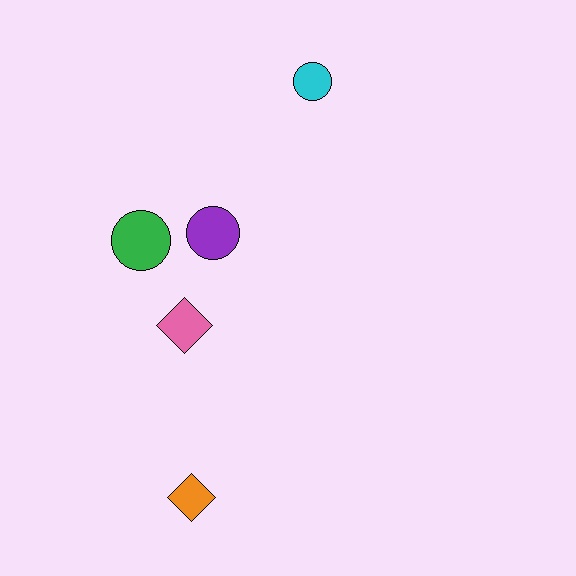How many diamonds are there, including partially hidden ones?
There are 2 diamonds.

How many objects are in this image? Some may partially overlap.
There are 5 objects.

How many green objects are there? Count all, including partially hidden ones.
There is 1 green object.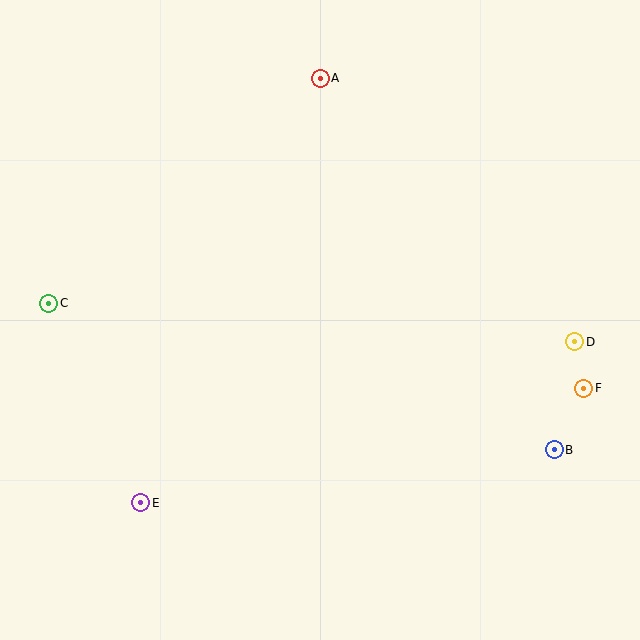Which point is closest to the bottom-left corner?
Point E is closest to the bottom-left corner.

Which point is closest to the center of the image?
Point A at (320, 78) is closest to the center.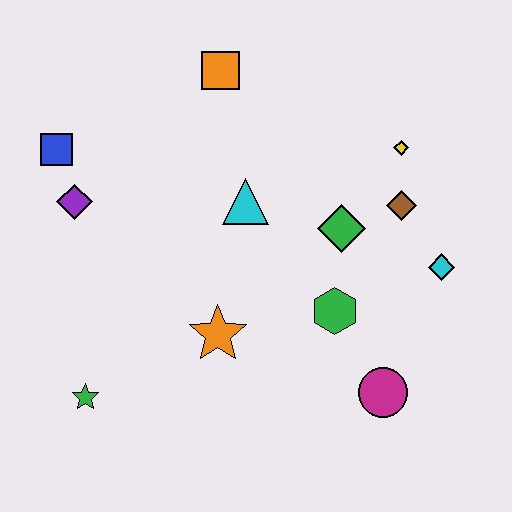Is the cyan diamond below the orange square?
Yes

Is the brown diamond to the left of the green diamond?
No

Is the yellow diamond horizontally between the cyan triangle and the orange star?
No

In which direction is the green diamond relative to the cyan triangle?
The green diamond is to the right of the cyan triangle.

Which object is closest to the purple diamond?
The blue square is closest to the purple diamond.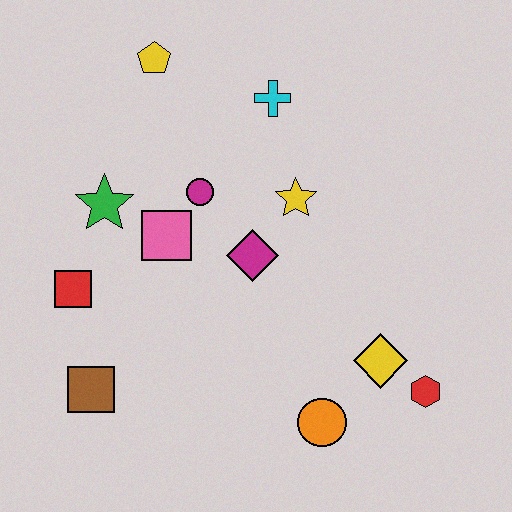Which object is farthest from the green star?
The red hexagon is farthest from the green star.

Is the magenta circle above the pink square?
Yes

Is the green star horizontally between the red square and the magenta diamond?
Yes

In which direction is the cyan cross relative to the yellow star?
The cyan cross is above the yellow star.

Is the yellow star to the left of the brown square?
No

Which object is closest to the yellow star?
The magenta diamond is closest to the yellow star.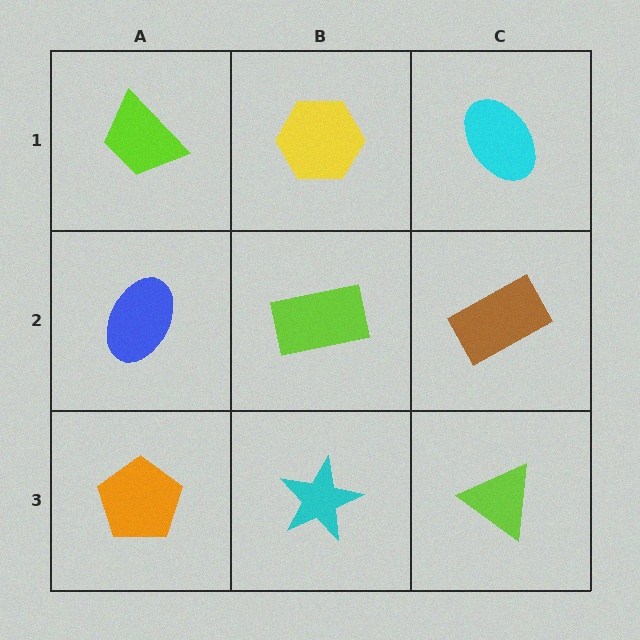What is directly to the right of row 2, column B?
A brown rectangle.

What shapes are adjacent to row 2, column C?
A cyan ellipse (row 1, column C), a lime triangle (row 3, column C), a lime rectangle (row 2, column B).